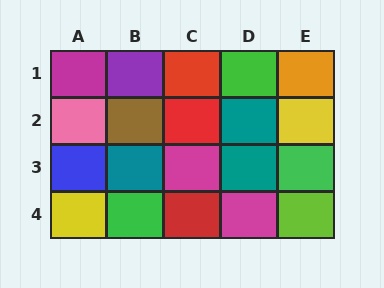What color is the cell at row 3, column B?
Teal.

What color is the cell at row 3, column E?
Green.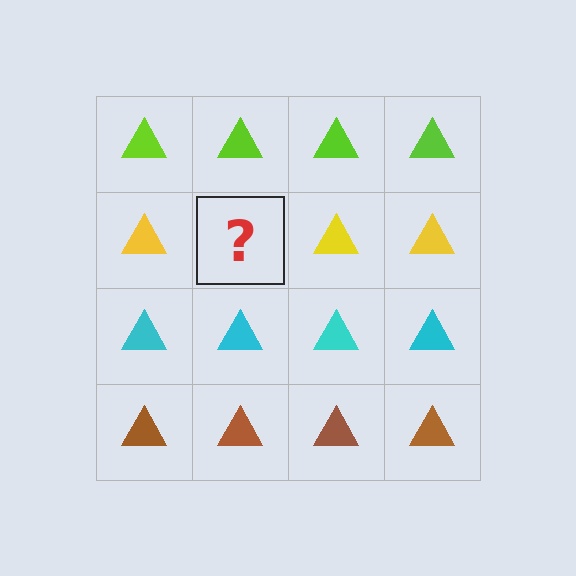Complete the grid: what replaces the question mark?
The question mark should be replaced with a yellow triangle.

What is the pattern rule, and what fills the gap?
The rule is that each row has a consistent color. The gap should be filled with a yellow triangle.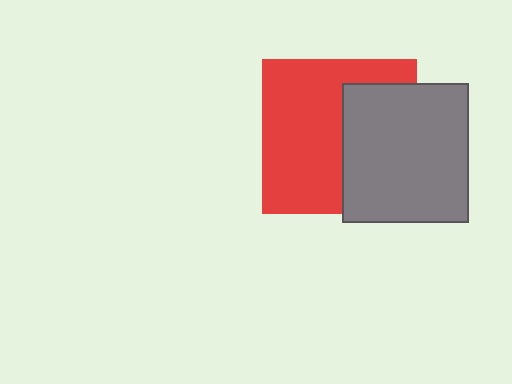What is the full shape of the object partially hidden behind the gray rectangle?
The partially hidden object is a red square.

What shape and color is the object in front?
The object in front is a gray rectangle.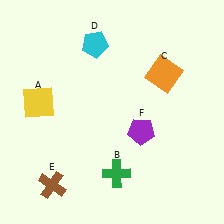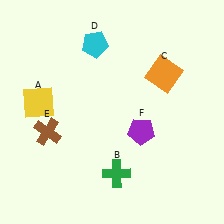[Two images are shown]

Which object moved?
The brown cross (E) moved up.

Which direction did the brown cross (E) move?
The brown cross (E) moved up.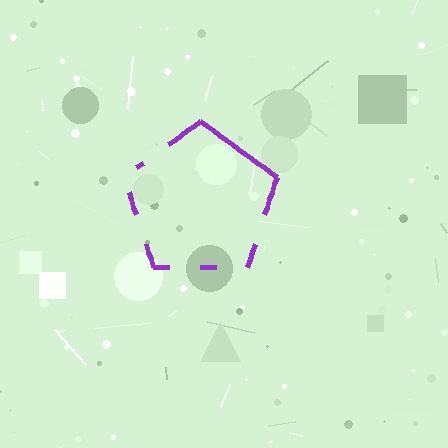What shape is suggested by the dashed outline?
The dashed outline suggests a pentagon.